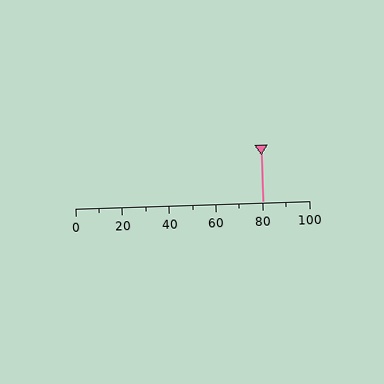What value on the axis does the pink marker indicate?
The marker indicates approximately 80.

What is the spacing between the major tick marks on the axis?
The major ticks are spaced 20 apart.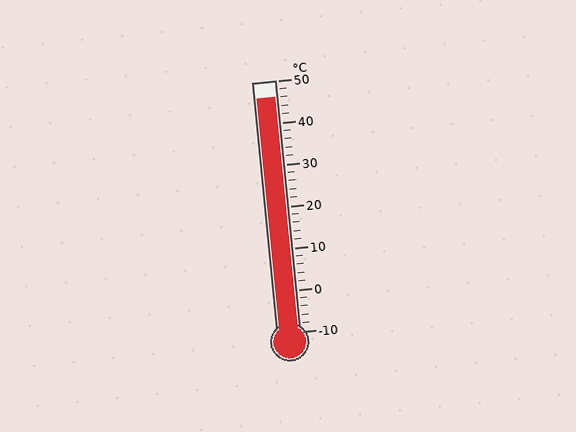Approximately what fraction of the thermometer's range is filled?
The thermometer is filled to approximately 95% of its range.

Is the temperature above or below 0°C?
The temperature is above 0°C.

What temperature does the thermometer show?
The thermometer shows approximately 46°C.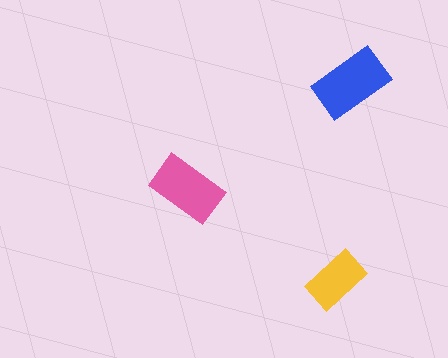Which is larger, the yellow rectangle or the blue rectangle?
The blue one.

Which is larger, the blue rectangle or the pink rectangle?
The blue one.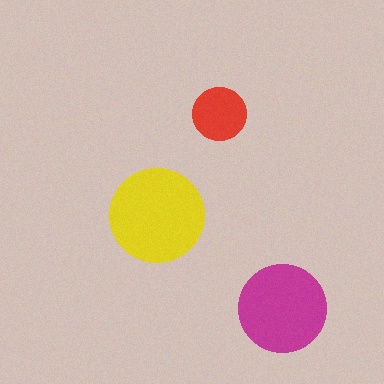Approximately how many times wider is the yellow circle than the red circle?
About 2 times wider.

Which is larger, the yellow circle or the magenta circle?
The yellow one.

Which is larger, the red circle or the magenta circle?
The magenta one.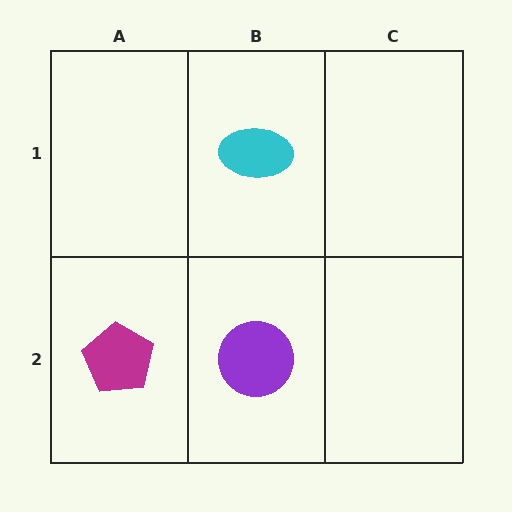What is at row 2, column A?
A magenta pentagon.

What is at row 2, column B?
A purple circle.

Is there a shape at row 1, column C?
No, that cell is empty.